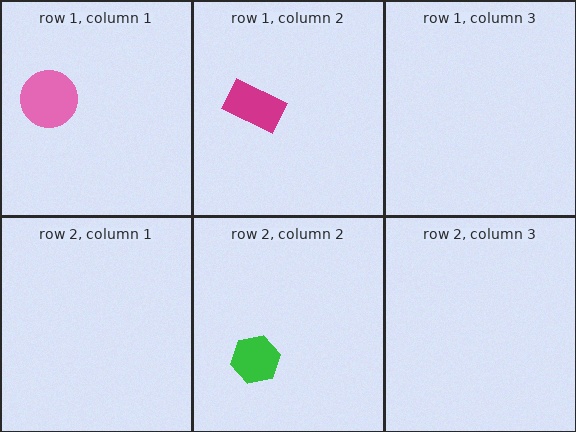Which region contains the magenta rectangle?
The row 1, column 2 region.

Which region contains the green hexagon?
The row 2, column 2 region.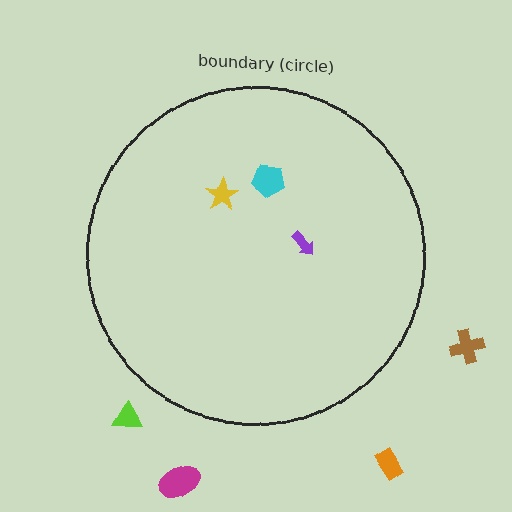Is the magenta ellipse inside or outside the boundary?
Outside.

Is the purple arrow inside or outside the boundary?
Inside.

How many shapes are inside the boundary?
3 inside, 4 outside.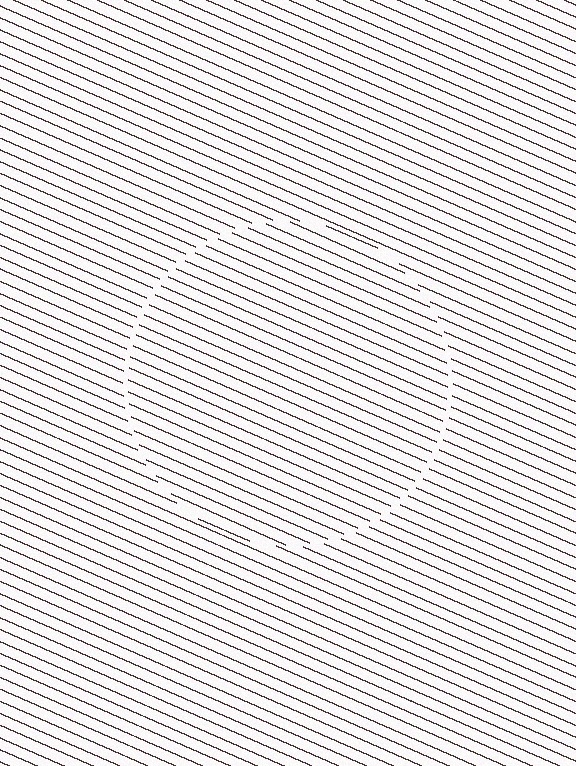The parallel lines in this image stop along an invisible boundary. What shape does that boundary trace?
An illusory circle. The interior of the shape contains the same grating, shifted by half a period — the contour is defined by the phase discontinuity where line-ends from the inner and outer gratings abut.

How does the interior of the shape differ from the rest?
The interior of the shape contains the same grating, shifted by half a period — the contour is defined by the phase discontinuity where line-ends from the inner and outer gratings abut.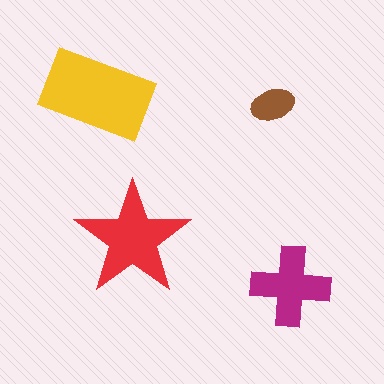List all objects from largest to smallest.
The yellow rectangle, the red star, the magenta cross, the brown ellipse.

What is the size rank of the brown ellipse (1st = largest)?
4th.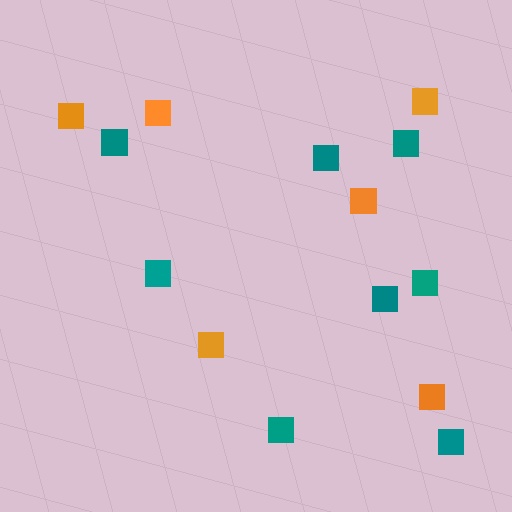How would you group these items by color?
There are 2 groups: one group of orange squares (6) and one group of teal squares (8).